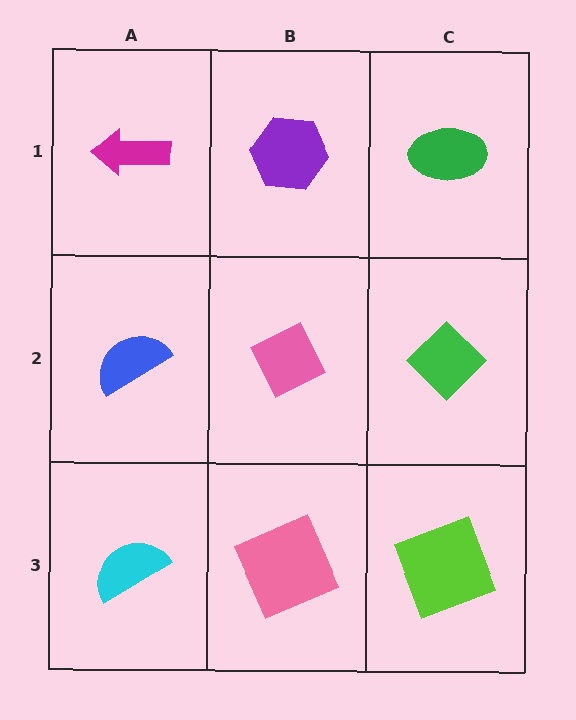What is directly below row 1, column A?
A blue semicircle.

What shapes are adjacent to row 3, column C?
A green diamond (row 2, column C), a pink square (row 3, column B).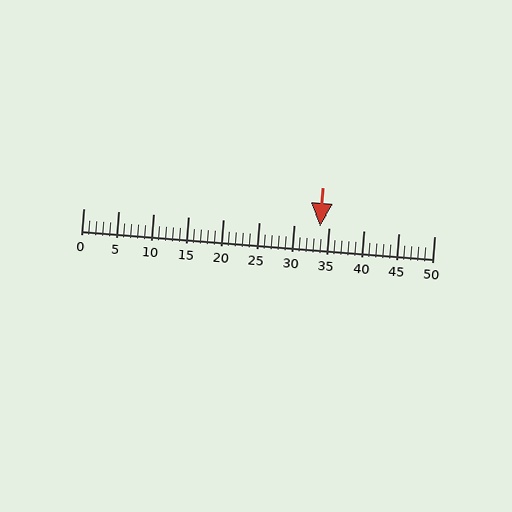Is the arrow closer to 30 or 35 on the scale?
The arrow is closer to 35.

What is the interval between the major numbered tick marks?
The major tick marks are spaced 5 units apart.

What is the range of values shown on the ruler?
The ruler shows values from 0 to 50.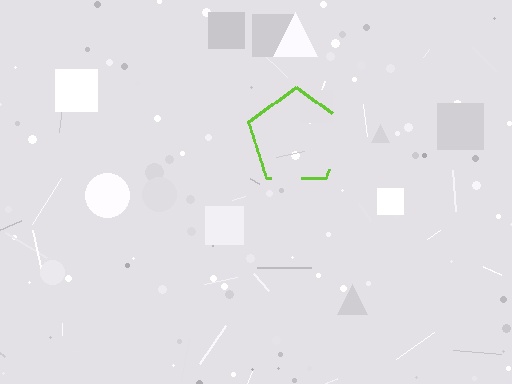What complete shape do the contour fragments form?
The contour fragments form a pentagon.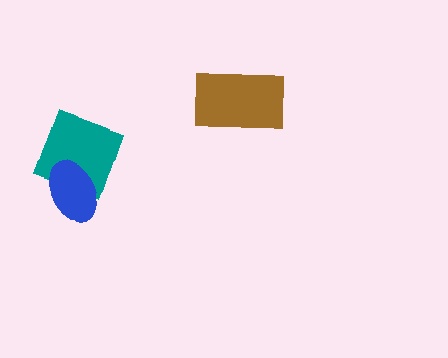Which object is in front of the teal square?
The blue ellipse is in front of the teal square.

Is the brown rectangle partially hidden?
No, no other shape covers it.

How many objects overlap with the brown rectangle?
0 objects overlap with the brown rectangle.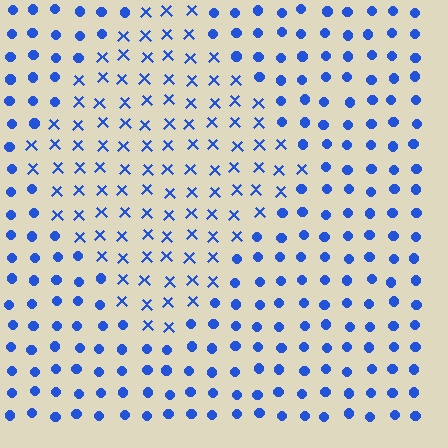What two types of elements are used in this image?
The image uses X marks inside the diamond region and circles outside it.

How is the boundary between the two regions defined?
The boundary is defined by a change in element shape: X marks inside vs. circles outside. All elements share the same color and spacing.